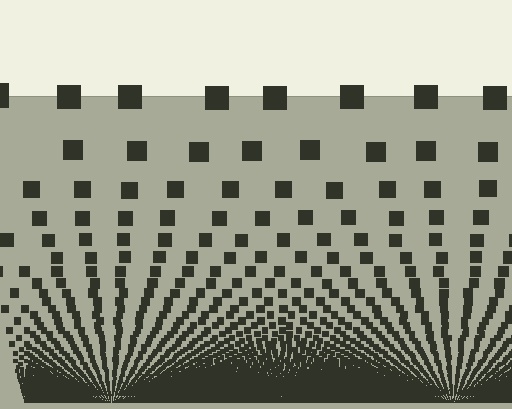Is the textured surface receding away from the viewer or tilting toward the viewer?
The surface appears to tilt toward the viewer. Texture elements get larger and sparser toward the top.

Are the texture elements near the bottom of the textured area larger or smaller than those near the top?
Smaller. The gradient is inverted — elements near the bottom are smaller and denser.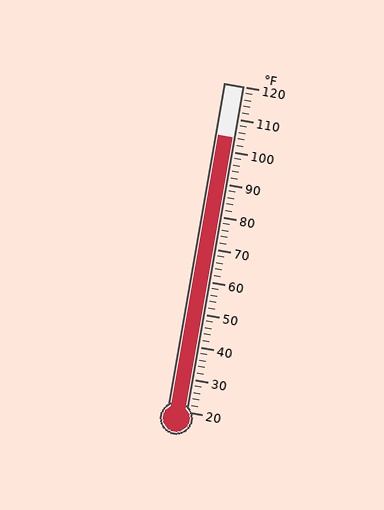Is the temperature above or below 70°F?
The temperature is above 70°F.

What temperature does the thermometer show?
The thermometer shows approximately 104°F.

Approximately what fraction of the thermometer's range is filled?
The thermometer is filled to approximately 85% of its range.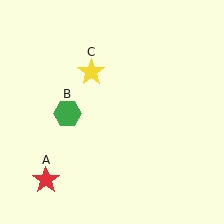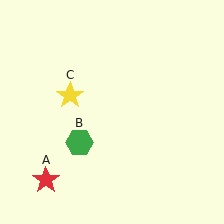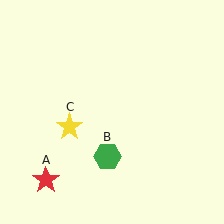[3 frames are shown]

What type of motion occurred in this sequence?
The green hexagon (object B), yellow star (object C) rotated counterclockwise around the center of the scene.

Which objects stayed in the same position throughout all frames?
Red star (object A) remained stationary.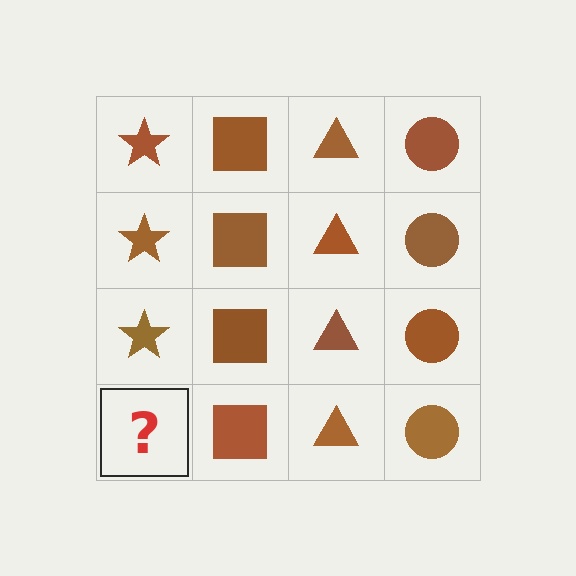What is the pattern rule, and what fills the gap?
The rule is that each column has a consistent shape. The gap should be filled with a brown star.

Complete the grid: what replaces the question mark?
The question mark should be replaced with a brown star.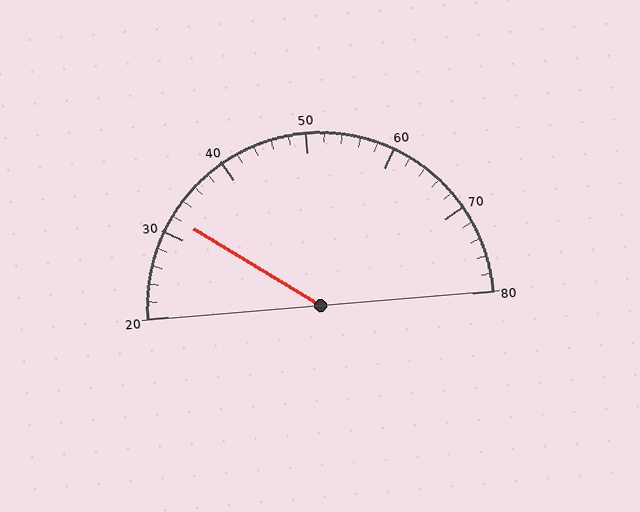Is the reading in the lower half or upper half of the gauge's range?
The reading is in the lower half of the range (20 to 80).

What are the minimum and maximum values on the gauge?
The gauge ranges from 20 to 80.